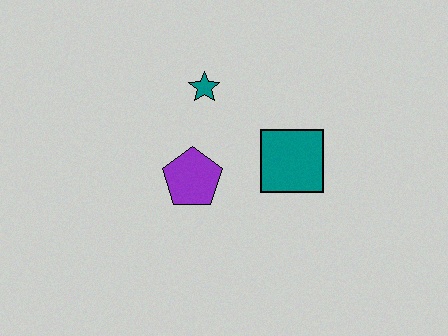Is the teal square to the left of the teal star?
No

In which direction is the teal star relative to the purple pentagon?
The teal star is above the purple pentagon.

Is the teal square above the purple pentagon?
Yes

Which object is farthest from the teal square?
The teal star is farthest from the teal square.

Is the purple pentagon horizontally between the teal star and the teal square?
No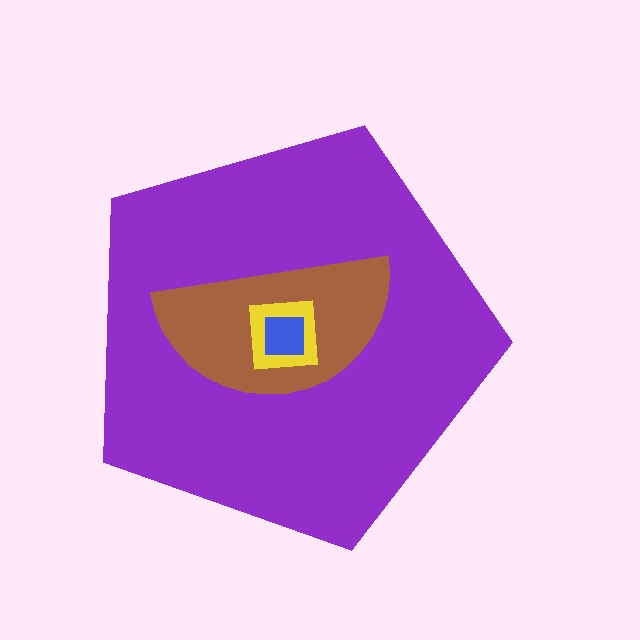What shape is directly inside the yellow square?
The blue square.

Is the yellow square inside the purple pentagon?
Yes.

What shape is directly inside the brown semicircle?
The yellow square.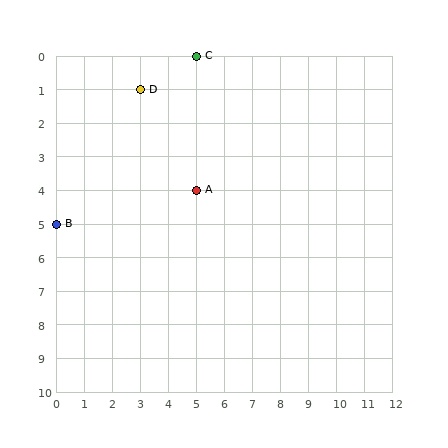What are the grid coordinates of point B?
Point B is at grid coordinates (0, 5).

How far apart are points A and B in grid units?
Points A and B are 5 columns and 1 row apart (about 5.1 grid units diagonally).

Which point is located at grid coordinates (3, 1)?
Point D is at (3, 1).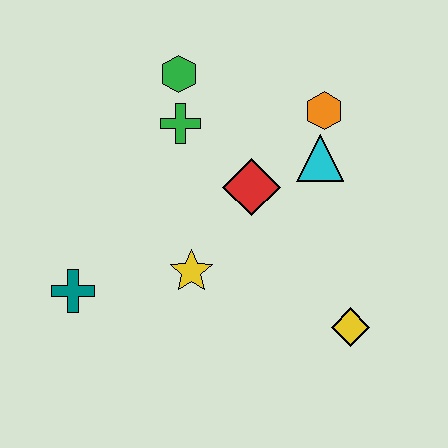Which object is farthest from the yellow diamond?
The green hexagon is farthest from the yellow diamond.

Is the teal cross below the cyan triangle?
Yes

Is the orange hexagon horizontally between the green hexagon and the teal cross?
No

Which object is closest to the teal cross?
The yellow star is closest to the teal cross.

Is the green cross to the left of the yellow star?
Yes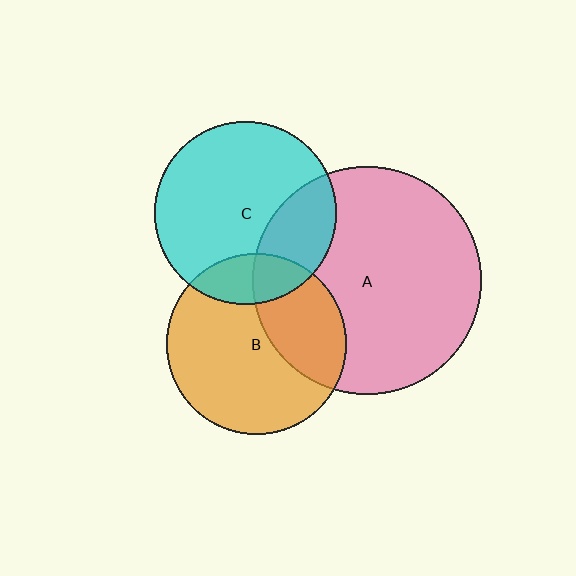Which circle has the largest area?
Circle A (pink).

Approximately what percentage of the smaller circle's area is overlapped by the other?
Approximately 25%.